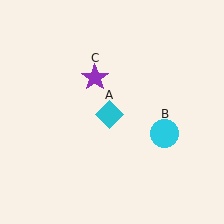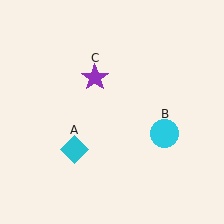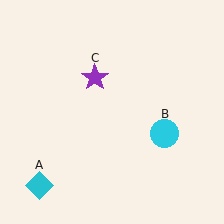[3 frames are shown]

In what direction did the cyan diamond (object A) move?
The cyan diamond (object A) moved down and to the left.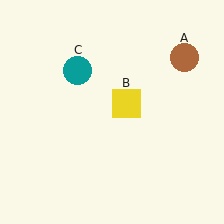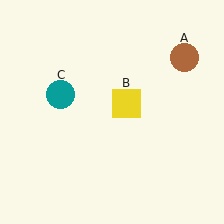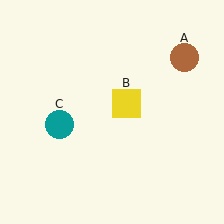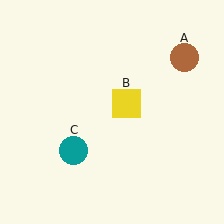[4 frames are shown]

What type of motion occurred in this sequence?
The teal circle (object C) rotated counterclockwise around the center of the scene.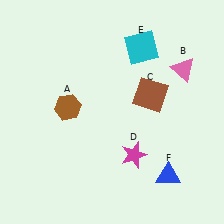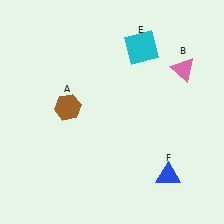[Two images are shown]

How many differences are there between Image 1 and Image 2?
There are 2 differences between the two images.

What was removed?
The magenta star (D), the brown square (C) were removed in Image 2.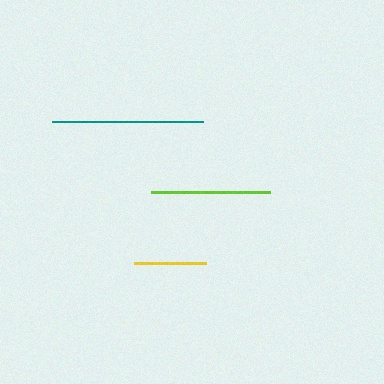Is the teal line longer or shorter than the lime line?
The teal line is longer than the lime line.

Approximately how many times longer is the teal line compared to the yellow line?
The teal line is approximately 2.1 times the length of the yellow line.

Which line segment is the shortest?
The yellow line is the shortest at approximately 72 pixels.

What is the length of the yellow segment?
The yellow segment is approximately 72 pixels long.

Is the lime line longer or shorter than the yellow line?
The lime line is longer than the yellow line.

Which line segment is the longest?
The teal line is the longest at approximately 151 pixels.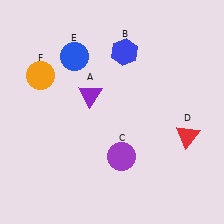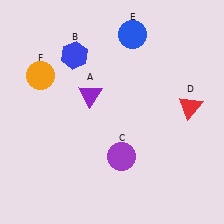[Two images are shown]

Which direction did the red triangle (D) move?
The red triangle (D) moved up.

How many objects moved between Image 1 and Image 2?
3 objects moved between the two images.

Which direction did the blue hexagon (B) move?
The blue hexagon (B) moved left.